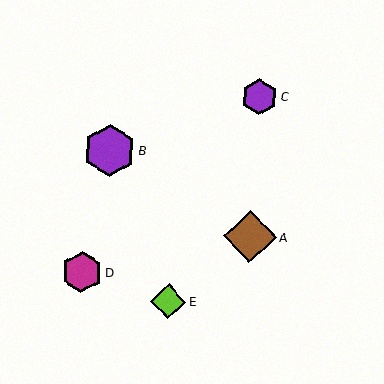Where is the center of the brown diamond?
The center of the brown diamond is at (250, 237).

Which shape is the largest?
The brown diamond (labeled A) is the largest.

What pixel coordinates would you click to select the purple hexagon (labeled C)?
Click at (259, 97) to select the purple hexagon C.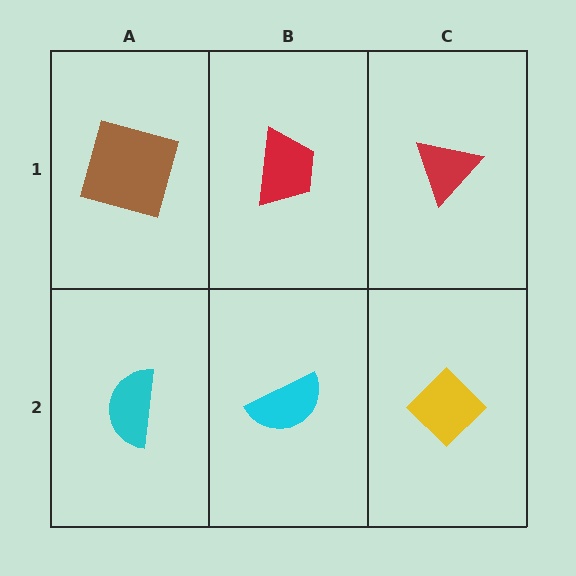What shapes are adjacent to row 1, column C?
A yellow diamond (row 2, column C), a red trapezoid (row 1, column B).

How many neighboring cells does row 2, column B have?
3.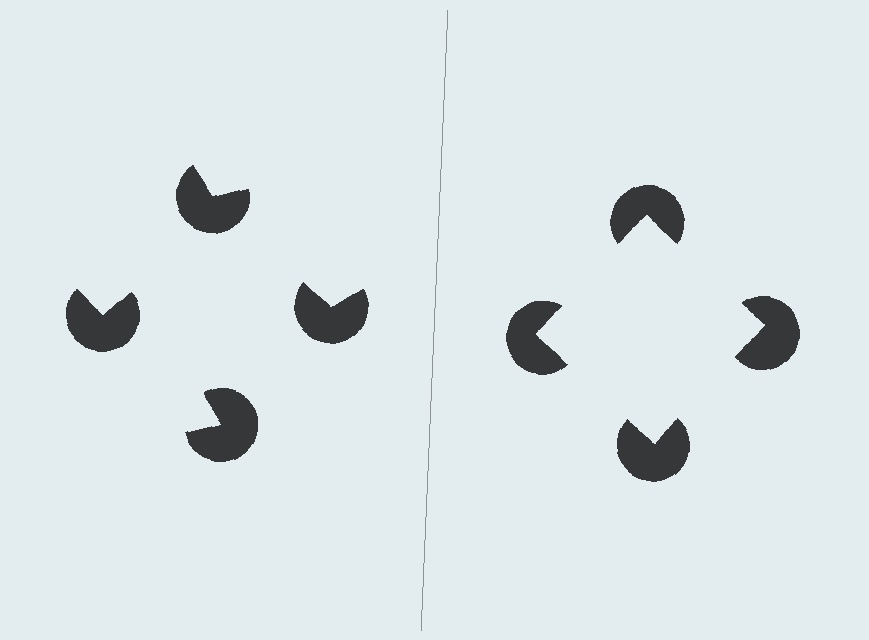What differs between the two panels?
The pac-man discs are positioned identically on both sides; only the wedge orientations differ. On the right they align to a square; on the left they are misaligned.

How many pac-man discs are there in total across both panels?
8 — 4 on each side.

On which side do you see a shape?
An illusory square appears on the right side. On the left side the wedge cuts are rotated, so no coherent shape forms.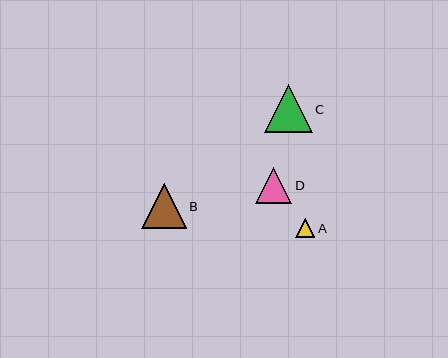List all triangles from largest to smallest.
From largest to smallest: C, B, D, A.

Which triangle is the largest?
Triangle C is the largest with a size of approximately 48 pixels.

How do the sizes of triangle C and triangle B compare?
Triangle C and triangle B are approximately the same size.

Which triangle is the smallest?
Triangle A is the smallest with a size of approximately 19 pixels.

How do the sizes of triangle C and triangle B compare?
Triangle C and triangle B are approximately the same size.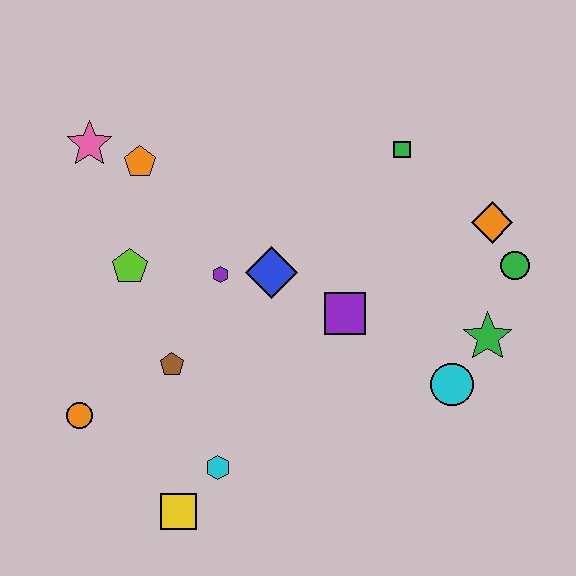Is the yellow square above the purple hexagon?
No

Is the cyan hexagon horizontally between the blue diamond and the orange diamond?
No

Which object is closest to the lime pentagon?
The purple hexagon is closest to the lime pentagon.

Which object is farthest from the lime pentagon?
The green circle is farthest from the lime pentagon.